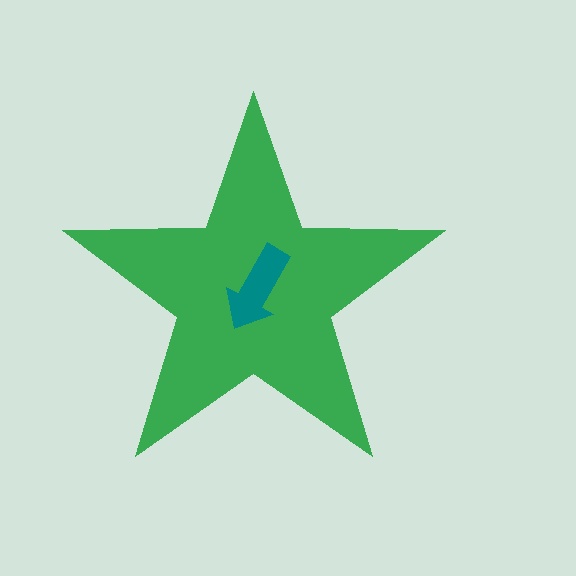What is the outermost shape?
The green star.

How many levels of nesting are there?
2.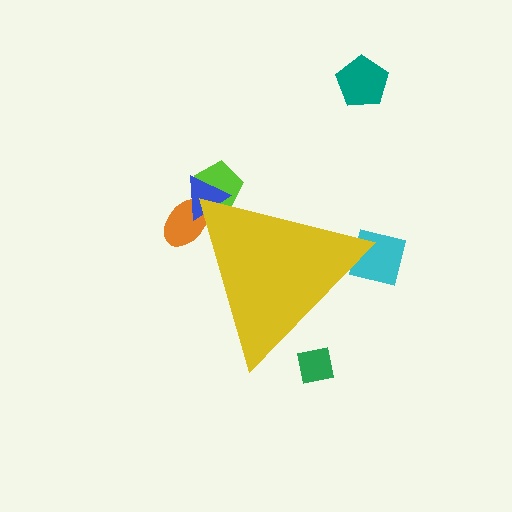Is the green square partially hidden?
Yes, the green square is partially hidden behind the yellow triangle.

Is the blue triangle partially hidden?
Yes, the blue triangle is partially hidden behind the yellow triangle.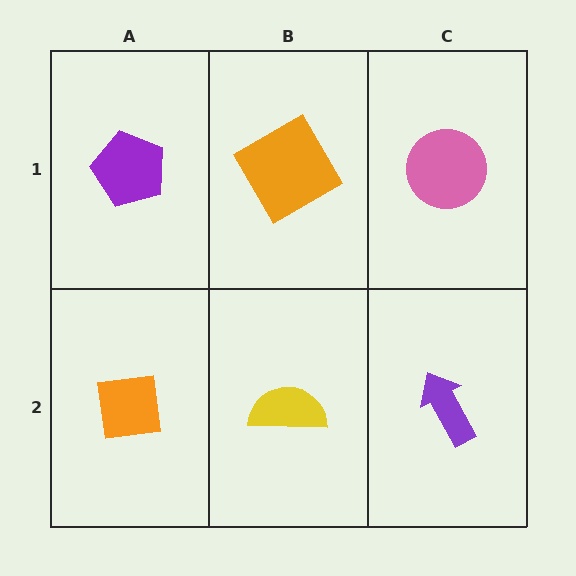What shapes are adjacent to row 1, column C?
A purple arrow (row 2, column C), an orange diamond (row 1, column B).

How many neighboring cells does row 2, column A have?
2.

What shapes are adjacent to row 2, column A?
A purple pentagon (row 1, column A), a yellow semicircle (row 2, column B).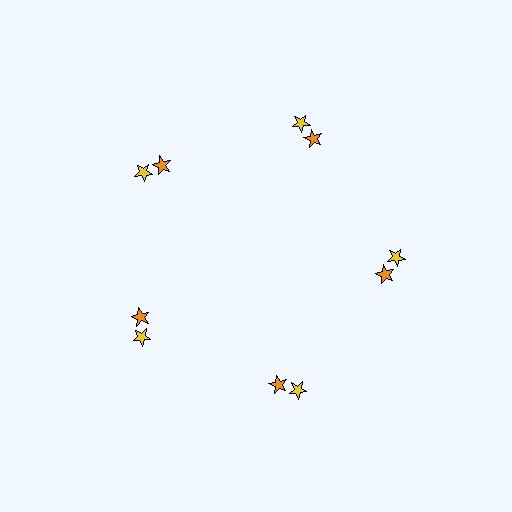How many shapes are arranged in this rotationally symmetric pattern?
There are 10 shapes, arranged in 5 groups of 2.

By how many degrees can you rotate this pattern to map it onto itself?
The pattern maps onto itself every 72 degrees of rotation.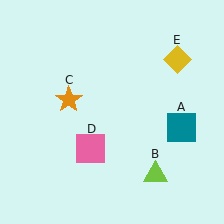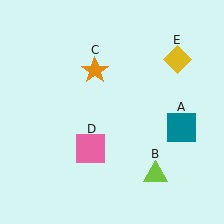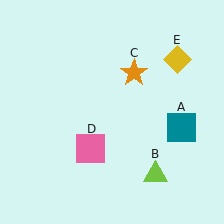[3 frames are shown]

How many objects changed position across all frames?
1 object changed position: orange star (object C).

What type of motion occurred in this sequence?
The orange star (object C) rotated clockwise around the center of the scene.